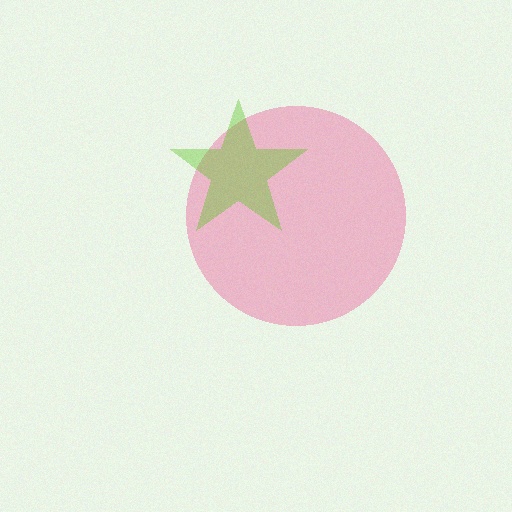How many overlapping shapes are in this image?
There are 2 overlapping shapes in the image.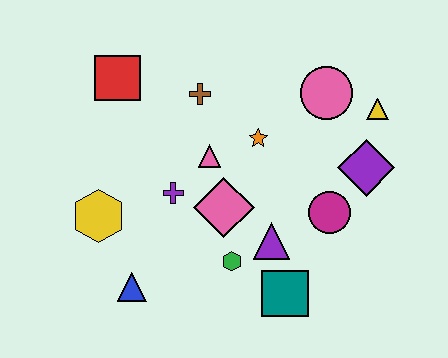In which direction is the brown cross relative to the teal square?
The brown cross is above the teal square.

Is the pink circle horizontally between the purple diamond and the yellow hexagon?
Yes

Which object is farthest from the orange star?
The blue triangle is farthest from the orange star.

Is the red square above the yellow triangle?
Yes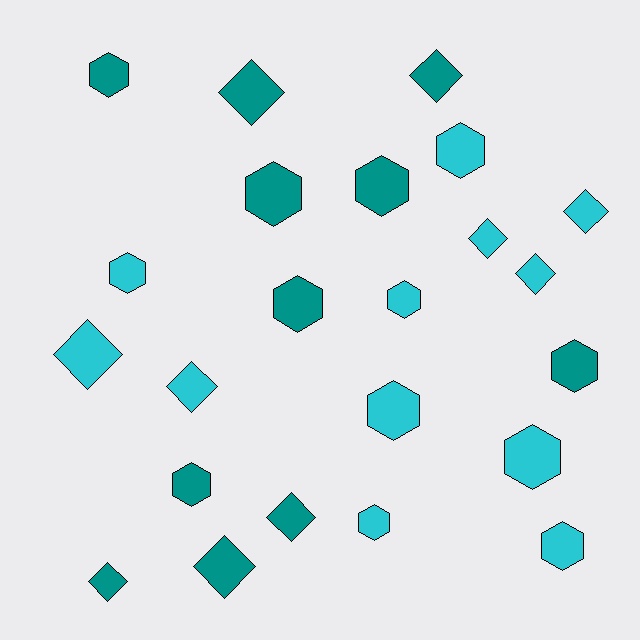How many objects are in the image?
There are 23 objects.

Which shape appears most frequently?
Hexagon, with 13 objects.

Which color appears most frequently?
Cyan, with 12 objects.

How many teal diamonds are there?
There are 5 teal diamonds.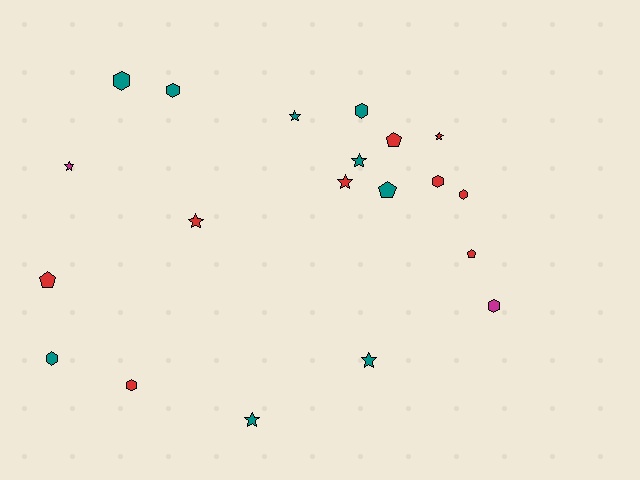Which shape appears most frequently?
Hexagon, with 8 objects.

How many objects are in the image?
There are 20 objects.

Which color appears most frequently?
Teal, with 9 objects.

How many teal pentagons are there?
There is 1 teal pentagon.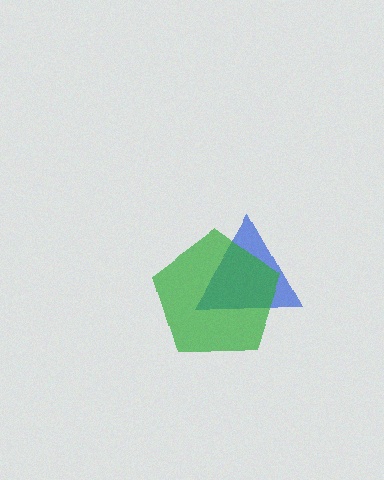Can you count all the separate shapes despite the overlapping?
Yes, there are 2 separate shapes.